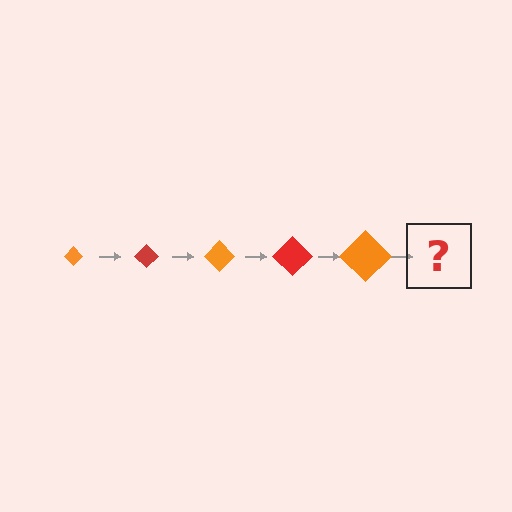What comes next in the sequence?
The next element should be a red diamond, larger than the previous one.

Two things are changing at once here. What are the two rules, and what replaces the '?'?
The two rules are that the diamond grows larger each step and the color cycles through orange and red. The '?' should be a red diamond, larger than the previous one.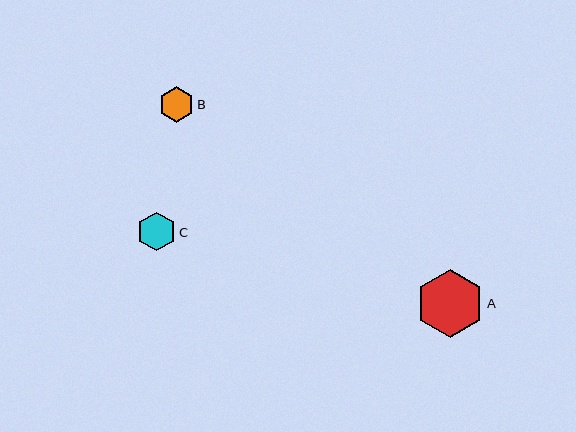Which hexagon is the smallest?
Hexagon B is the smallest with a size of approximately 35 pixels.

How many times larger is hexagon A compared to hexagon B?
Hexagon A is approximately 1.9 times the size of hexagon B.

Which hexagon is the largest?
Hexagon A is the largest with a size of approximately 67 pixels.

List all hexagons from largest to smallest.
From largest to smallest: A, C, B.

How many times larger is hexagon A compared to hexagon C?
Hexagon A is approximately 1.8 times the size of hexagon C.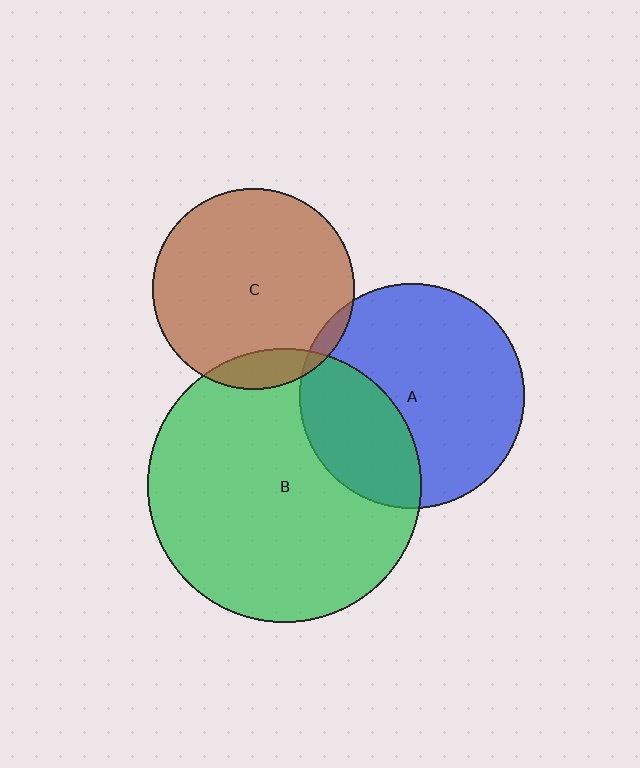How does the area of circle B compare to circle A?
Approximately 1.5 times.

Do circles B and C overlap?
Yes.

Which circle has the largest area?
Circle B (green).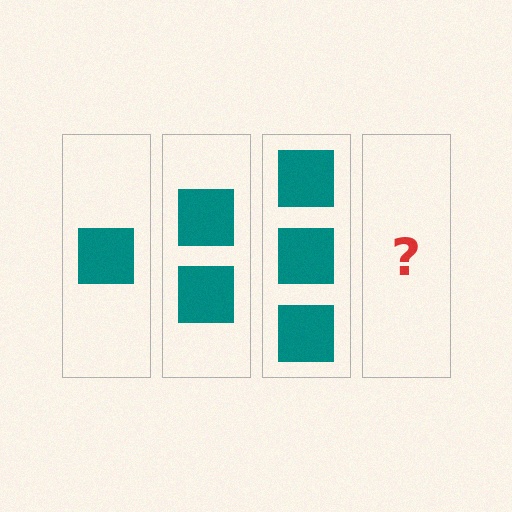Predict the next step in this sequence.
The next step is 4 squares.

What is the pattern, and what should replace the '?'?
The pattern is that each step adds one more square. The '?' should be 4 squares.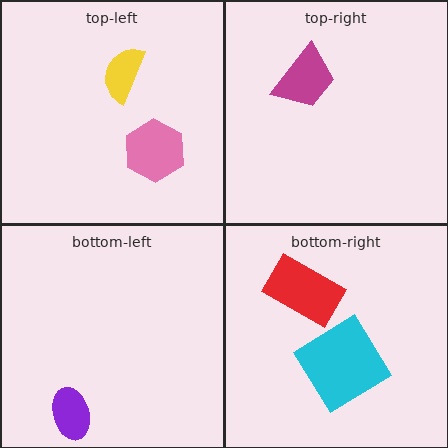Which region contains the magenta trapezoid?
The top-right region.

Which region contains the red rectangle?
The bottom-right region.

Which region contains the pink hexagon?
The top-left region.